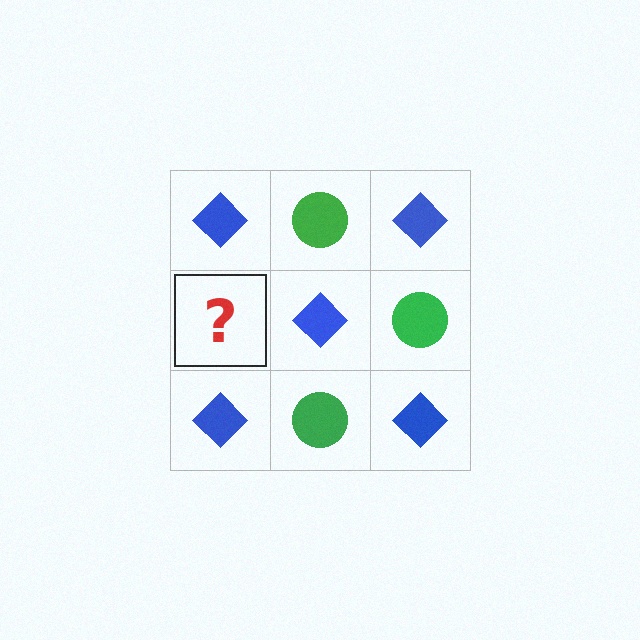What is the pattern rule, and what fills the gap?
The rule is that it alternates blue diamond and green circle in a checkerboard pattern. The gap should be filled with a green circle.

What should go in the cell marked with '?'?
The missing cell should contain a green circle.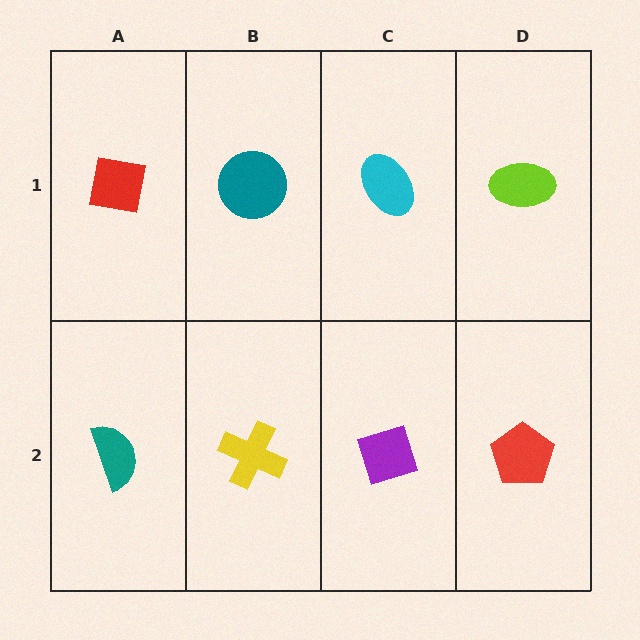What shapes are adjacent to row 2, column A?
A red square (row 1, column A), a yellow cross (row 2, column B).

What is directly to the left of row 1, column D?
A cyan ellipse.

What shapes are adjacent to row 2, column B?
A teal circle (row 1, column B), a teal semicircle (row 2, column A), a purple diamond (row 2, column C).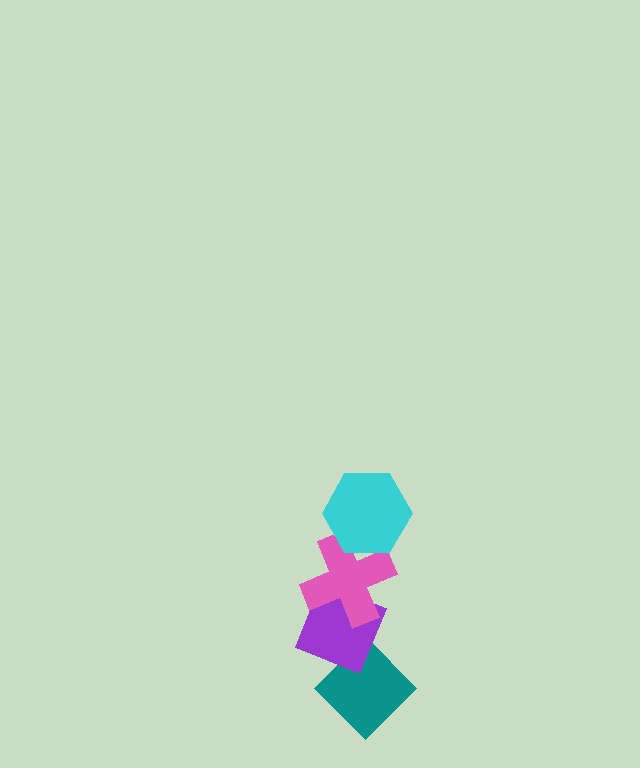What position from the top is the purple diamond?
The purple diamond is 3rd from the top.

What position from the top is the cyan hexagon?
The cyan hexagon is 1st from the top.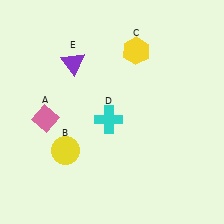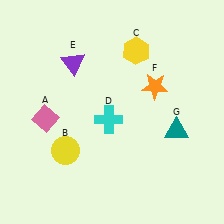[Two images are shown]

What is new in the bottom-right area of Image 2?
A teal triangle (G) was added in the bottom-right area of Image 2.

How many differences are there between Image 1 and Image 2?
There are 2 differences between the two images.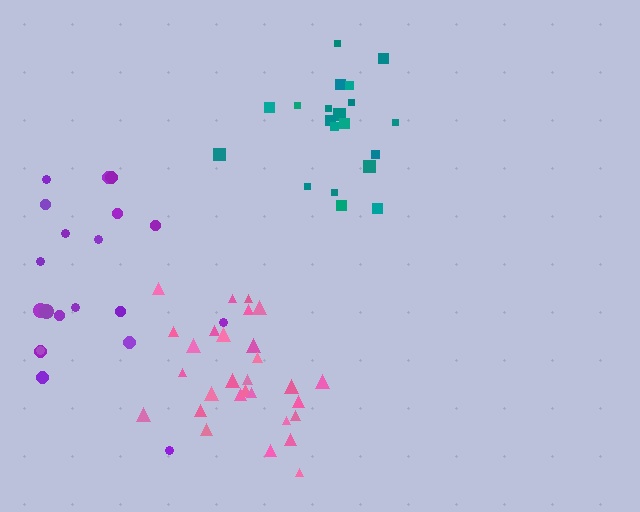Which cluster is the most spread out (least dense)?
Purple.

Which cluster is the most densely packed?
Pink.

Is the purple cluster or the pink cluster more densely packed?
Pink.